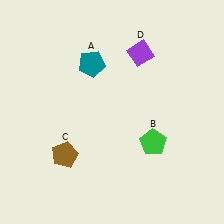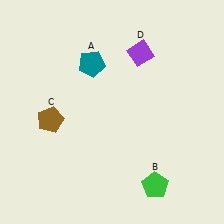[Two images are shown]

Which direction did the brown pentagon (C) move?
The brown pentagon (C) moved up.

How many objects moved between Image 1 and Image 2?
2 objects moved between the two images.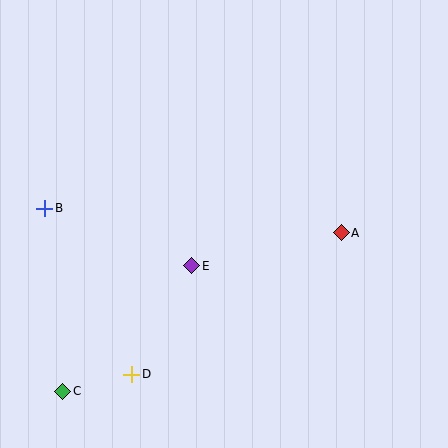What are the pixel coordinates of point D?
Point D is at (132, 374).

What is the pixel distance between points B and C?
The distance between B and C is 184 pixels.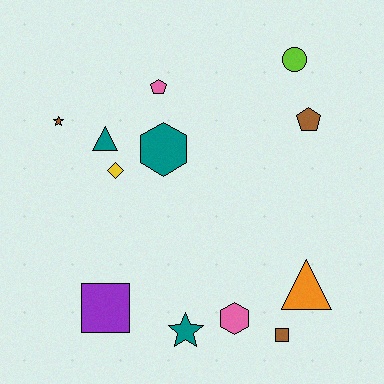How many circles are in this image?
There is 1 circle.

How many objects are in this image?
There are 12 objects.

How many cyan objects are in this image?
There are no cyan objects.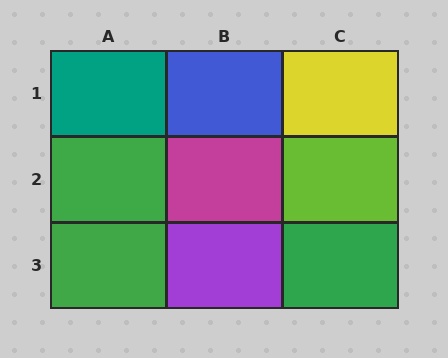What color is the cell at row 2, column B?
Magenta.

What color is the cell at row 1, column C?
Yellow.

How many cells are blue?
1 cell is blue.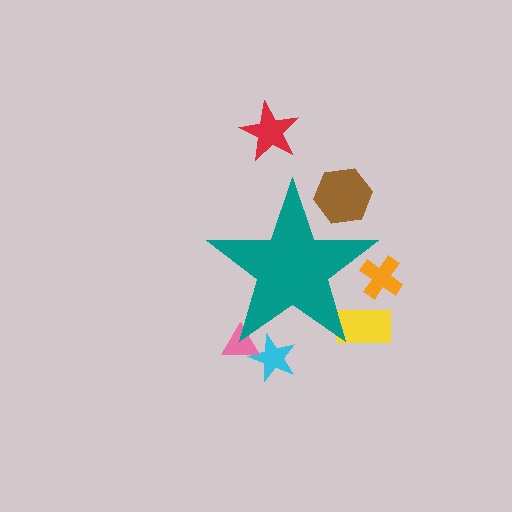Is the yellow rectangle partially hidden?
Yes, the yellow rectangle is partially hidden behind the teal star.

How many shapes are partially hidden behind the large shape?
5 shapes are partially hidden.